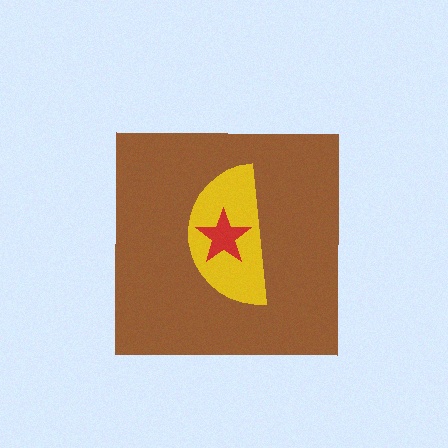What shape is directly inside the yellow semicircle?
The red star.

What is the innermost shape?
The red star.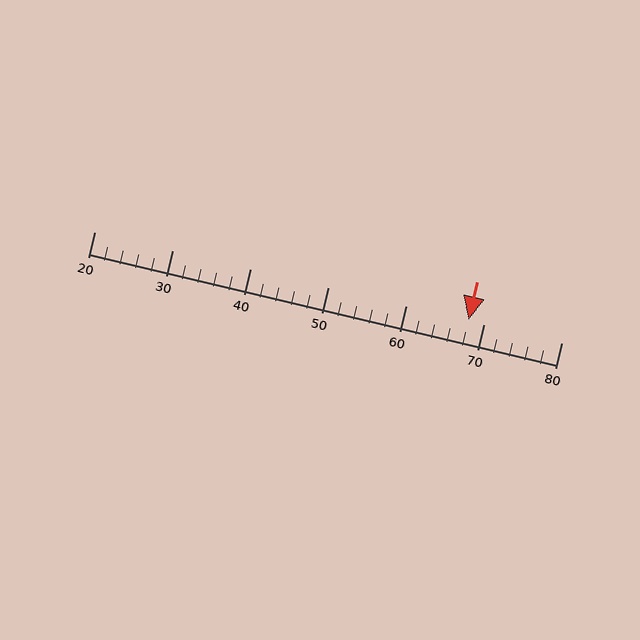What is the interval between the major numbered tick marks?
The major tick marks are spaced 10 units apart.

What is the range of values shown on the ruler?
The ruler shows values from 20 to 80.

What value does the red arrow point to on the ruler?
The red arrow points to approximately 68.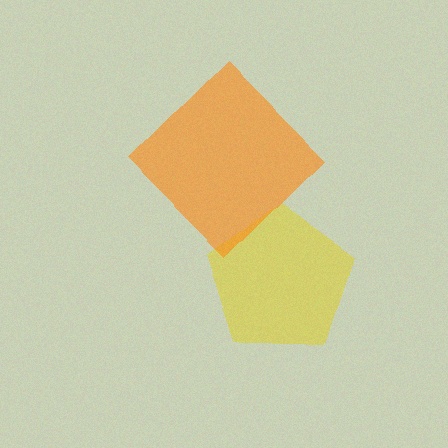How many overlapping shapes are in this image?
There are 2 overlapping shapes in the image.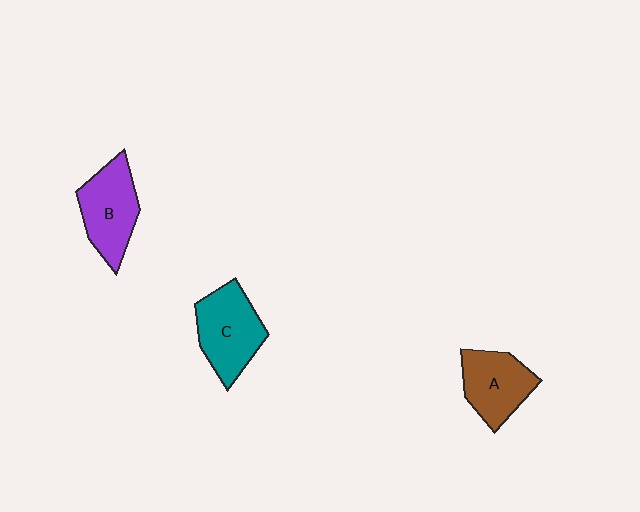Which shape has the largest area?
Shape C (teal).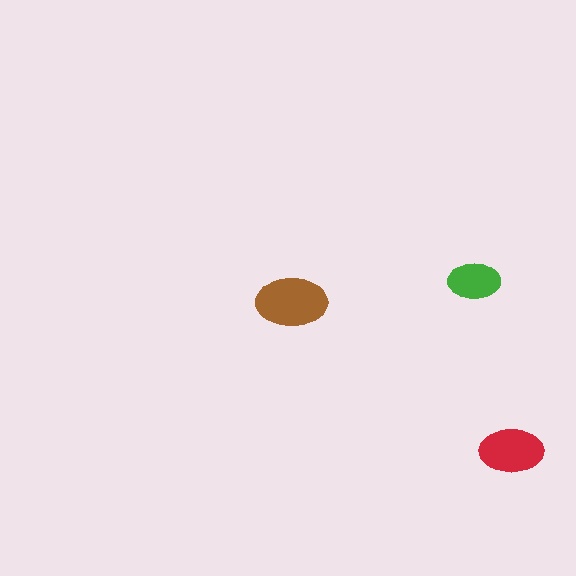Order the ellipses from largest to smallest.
the brown one, the red one, the green one.